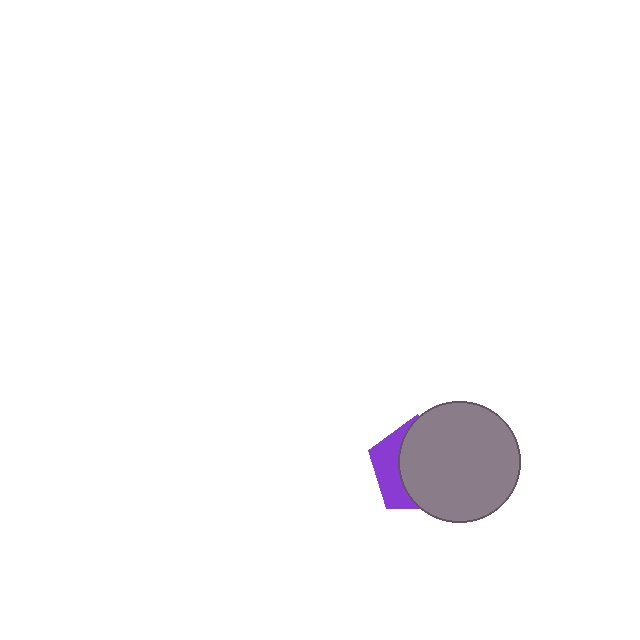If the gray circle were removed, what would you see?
You would see the complete purple pentagon.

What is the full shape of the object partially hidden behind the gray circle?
The partially hidden object is a purple pentagon.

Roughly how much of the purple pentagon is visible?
A small part of it is visible (roughly 32%).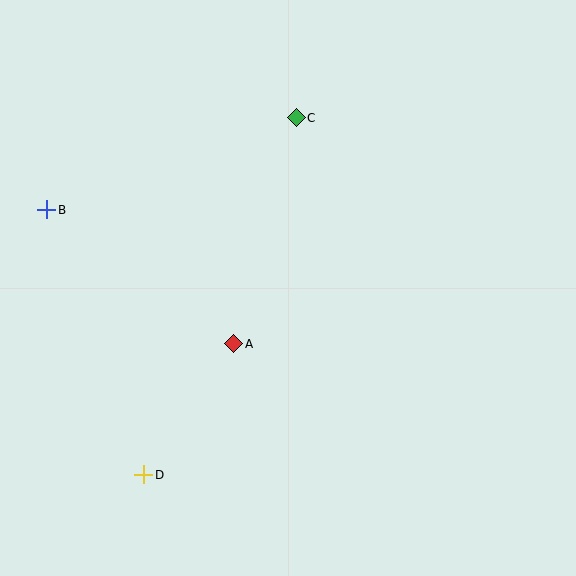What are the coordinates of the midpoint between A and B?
The midpoint between A and B is at (140, 277).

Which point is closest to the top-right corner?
Point C is closest to the top-right corner.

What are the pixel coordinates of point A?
Point A is at (234, 344).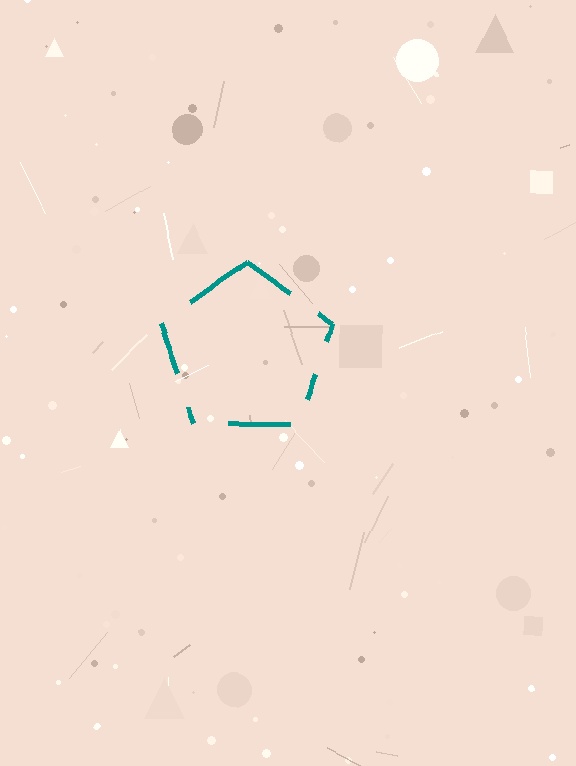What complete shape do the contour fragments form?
The contour fragments form a pentagon.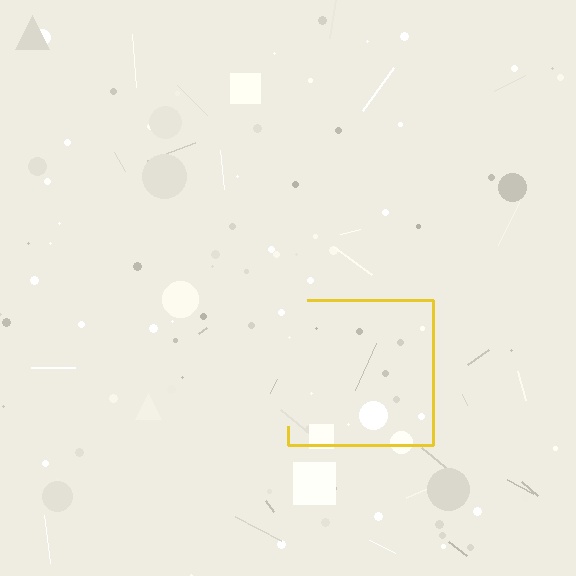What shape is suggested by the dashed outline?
The dashed outline suggests a square.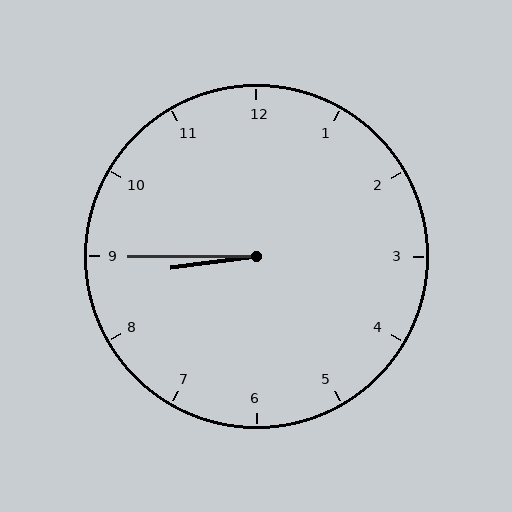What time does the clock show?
8:45.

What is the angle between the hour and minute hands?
Approximately 8 degrees.